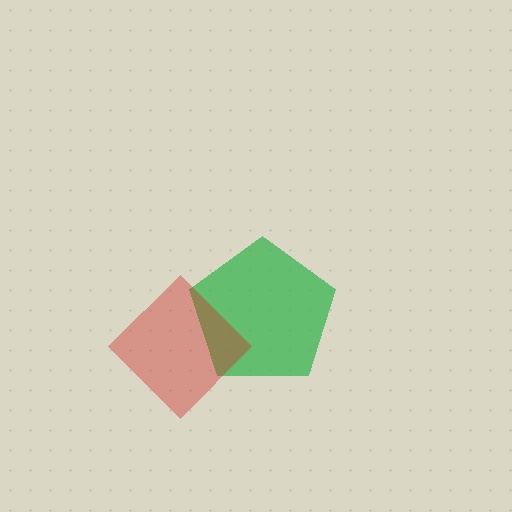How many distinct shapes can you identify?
There are 2 distinct shapes: a green pentagon, a red diamond.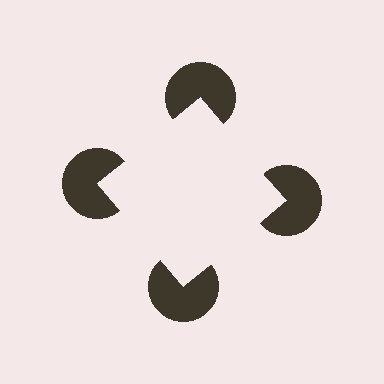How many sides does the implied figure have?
4 sides.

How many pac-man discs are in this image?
There are 4 — one at each vertex of the illusory square.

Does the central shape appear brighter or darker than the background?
It typically appears slightly brighter than the background, even though no actual brightness change is drawn.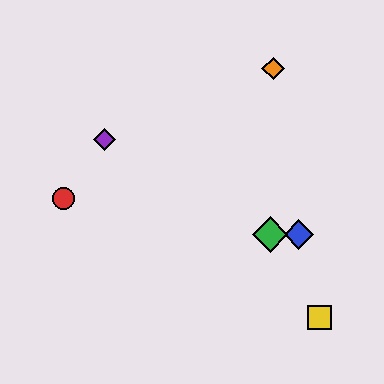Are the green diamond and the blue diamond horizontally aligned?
Yes, both are at y≈235.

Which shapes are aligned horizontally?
The blue diamond, the green diamond are aligned horizontally.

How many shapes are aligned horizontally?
2 shapes (the blue diamond, the green diamond) are aligned horizontally.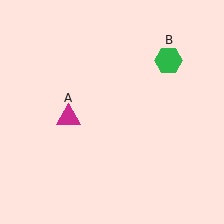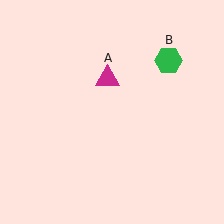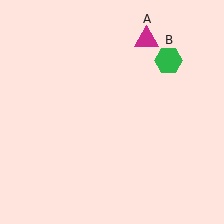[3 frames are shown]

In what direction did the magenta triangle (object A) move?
The magenta triangle (object A) moved up and to the right.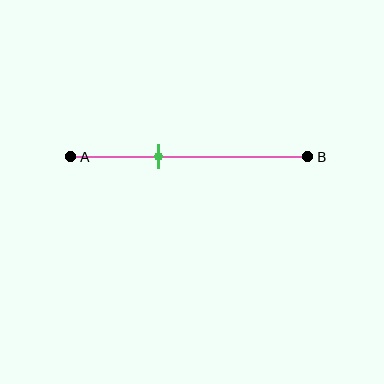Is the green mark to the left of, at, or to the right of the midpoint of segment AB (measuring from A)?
The green mark is to the left of the midpoint of segment AB.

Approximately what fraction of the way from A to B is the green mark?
The green mark is approximately 35% of the way from A to B.